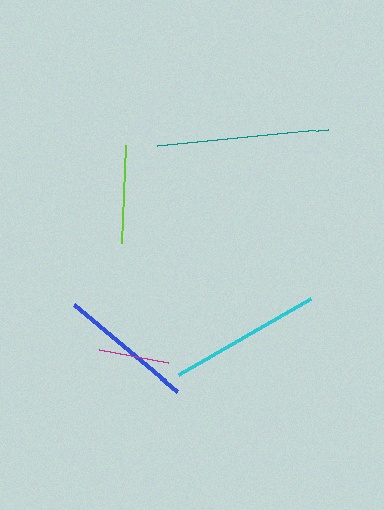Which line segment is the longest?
The teal line is the longest at approximately 171 pixels.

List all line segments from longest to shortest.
From longest to shortest: teal, cyan, blue, lime, magenta.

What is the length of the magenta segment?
The magenta segment is approximately 70 pixels long.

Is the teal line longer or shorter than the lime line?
The teal line is longer than the lime line.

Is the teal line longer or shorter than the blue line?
The teal line is longer than the blue line.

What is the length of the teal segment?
The teal segment is approximately 171 pixels long.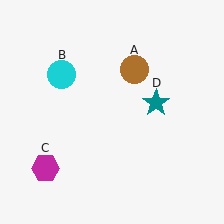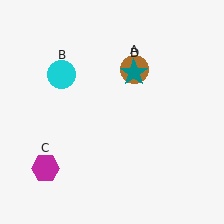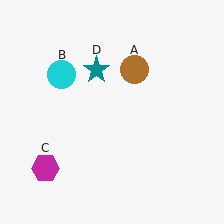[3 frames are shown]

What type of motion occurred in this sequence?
The teal star (object D) rotated counterclockwise around the center of the scene.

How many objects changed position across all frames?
1 object changed position: teal star (object D).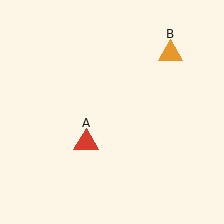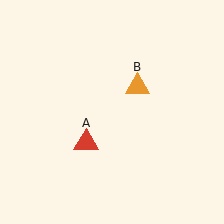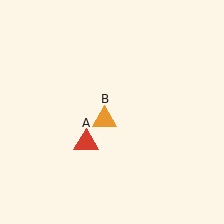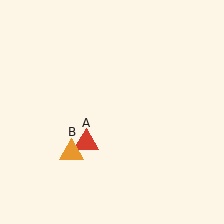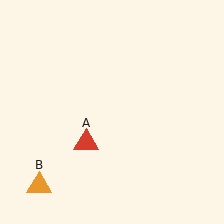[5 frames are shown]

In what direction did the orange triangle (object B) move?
The orange triangle (object B) moved down and to the left.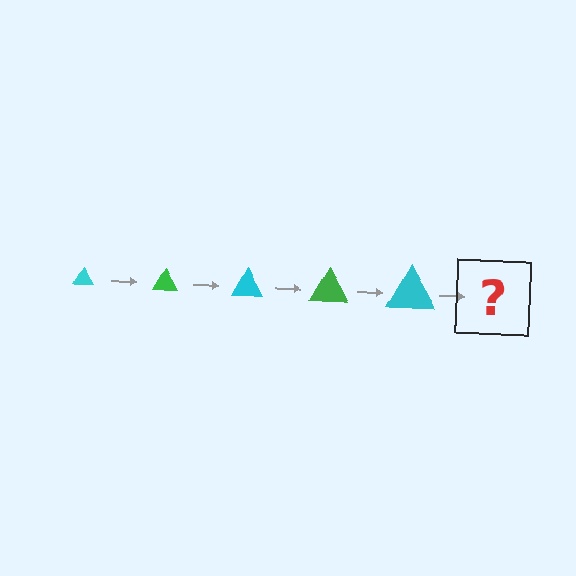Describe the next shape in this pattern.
It should be a green triangle, larger than the previous one.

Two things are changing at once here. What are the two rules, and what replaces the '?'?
The two rules are that the triangle grows larger each step and the color cycles through cyan and green. The '?' should be a green triangle, larger than the previous one.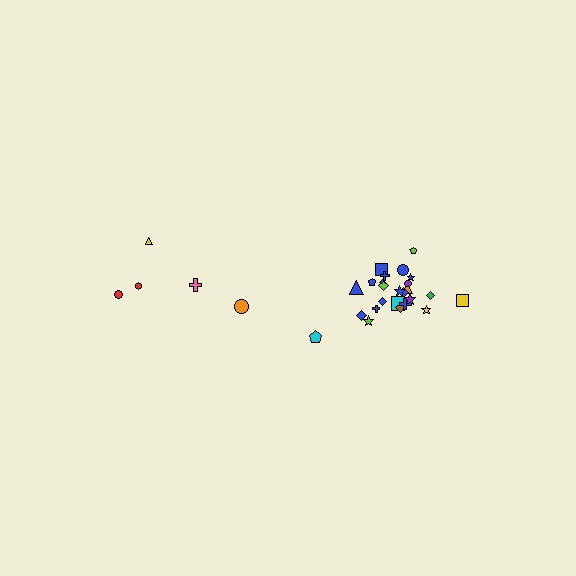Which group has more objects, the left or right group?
The right group.